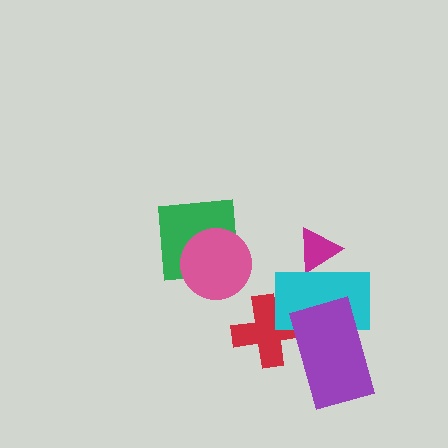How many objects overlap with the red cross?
2 objects overlap with the red cross.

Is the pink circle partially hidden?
No, no other shape covers it.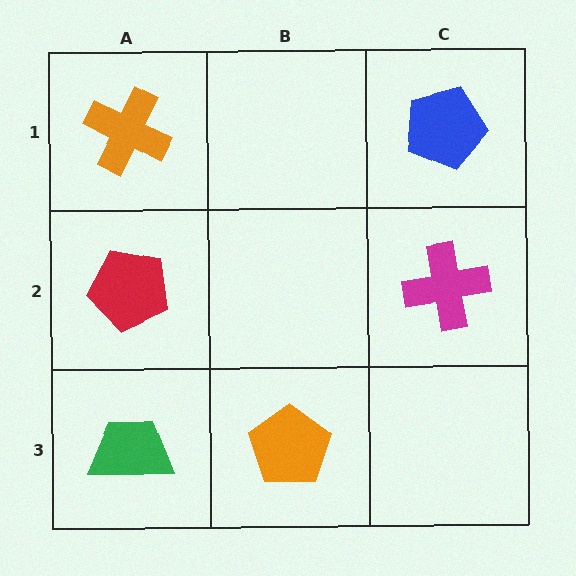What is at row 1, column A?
An orange cross.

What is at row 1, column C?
A blue pentagon.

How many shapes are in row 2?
2 shapes.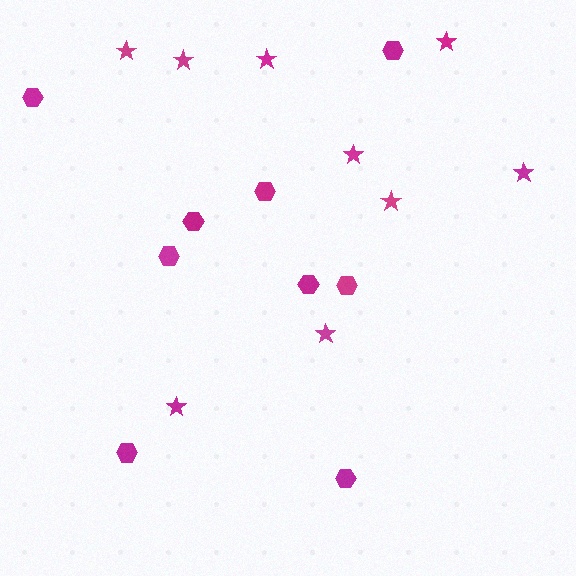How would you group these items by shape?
There are 2 groups: one group of hexagons (9) and one group of stars (9).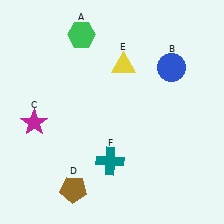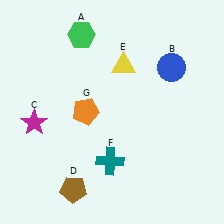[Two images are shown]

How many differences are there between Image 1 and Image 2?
There is 1 difference between the two images.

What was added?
An orange pentagon (G) was added in Image 2.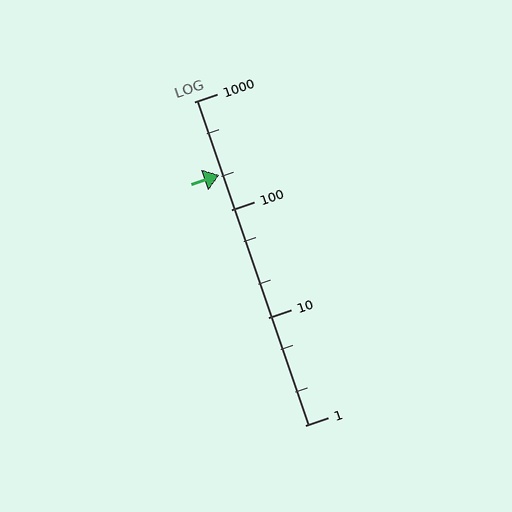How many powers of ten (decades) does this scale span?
The scale spans 3 decades, from 1 to 1000.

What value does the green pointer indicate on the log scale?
The pointer indicates approximately 210.